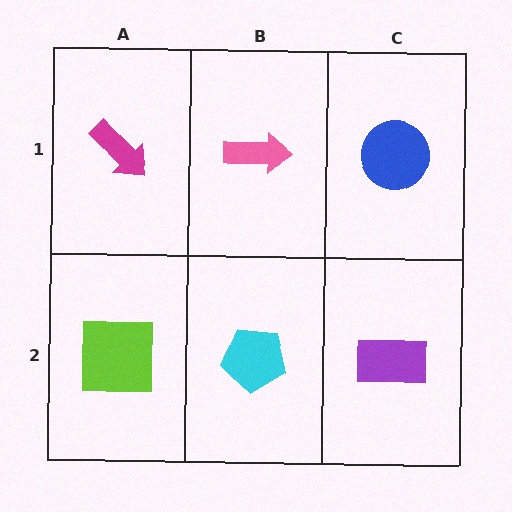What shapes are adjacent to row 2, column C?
A blue circle (row 1, column C), a cyan pentagon (row 2, column B).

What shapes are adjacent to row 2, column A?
A magenta arrow (row 1, column A), a cyan pentagon (row 2, column B).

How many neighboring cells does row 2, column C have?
2.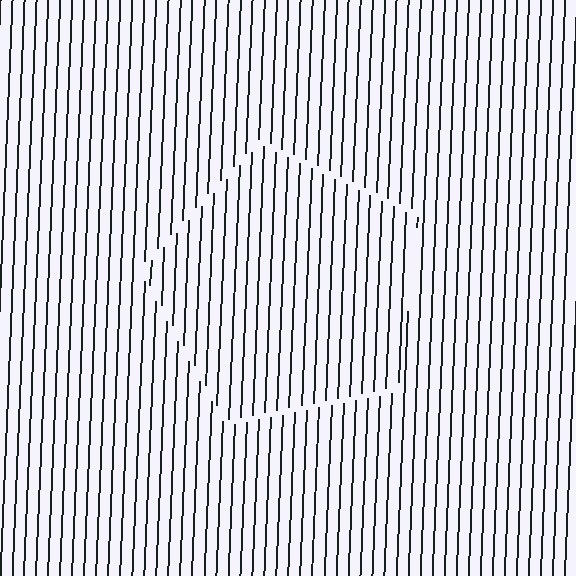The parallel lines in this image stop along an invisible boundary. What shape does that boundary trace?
An illusory pentagon. The interior of the shape contains the same grating, shifted by half a period — the contour is defined by the phase discontinuity where line-ends from the inner and outer gratings abut.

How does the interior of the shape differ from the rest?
The interior of the shape contains the same grating, shifted by half a period — the contour is defined by the phase discontinuity where line-ends from the inner and outer gratings abut.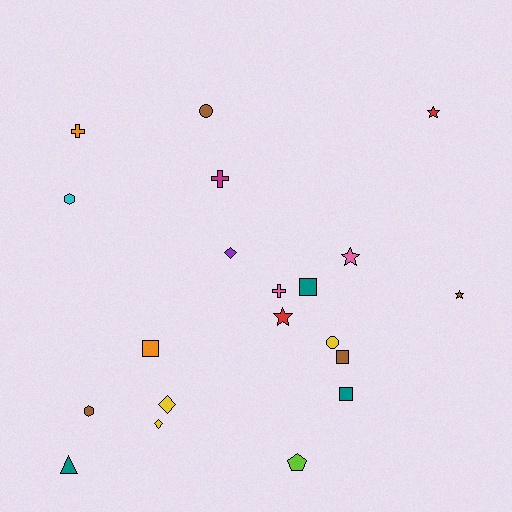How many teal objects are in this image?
There are 3 teal objects.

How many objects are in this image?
There are 20 objects.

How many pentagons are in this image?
There is 1 pentagon.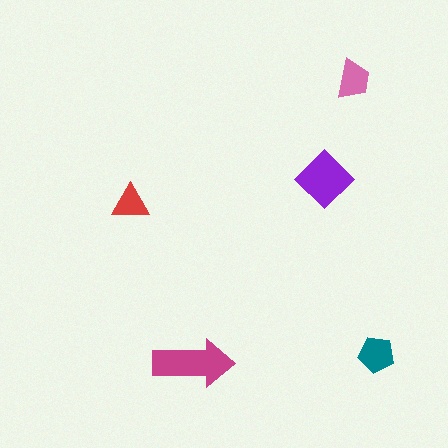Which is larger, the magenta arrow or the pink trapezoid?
The magenta arrow.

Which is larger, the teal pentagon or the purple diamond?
The purple diamond.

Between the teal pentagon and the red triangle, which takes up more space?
The teal pentagon.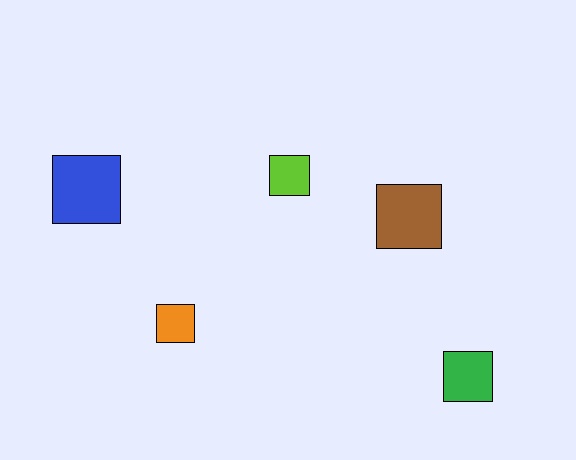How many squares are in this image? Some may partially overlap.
There are 5 squares.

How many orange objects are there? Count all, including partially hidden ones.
There is 1 orange object.